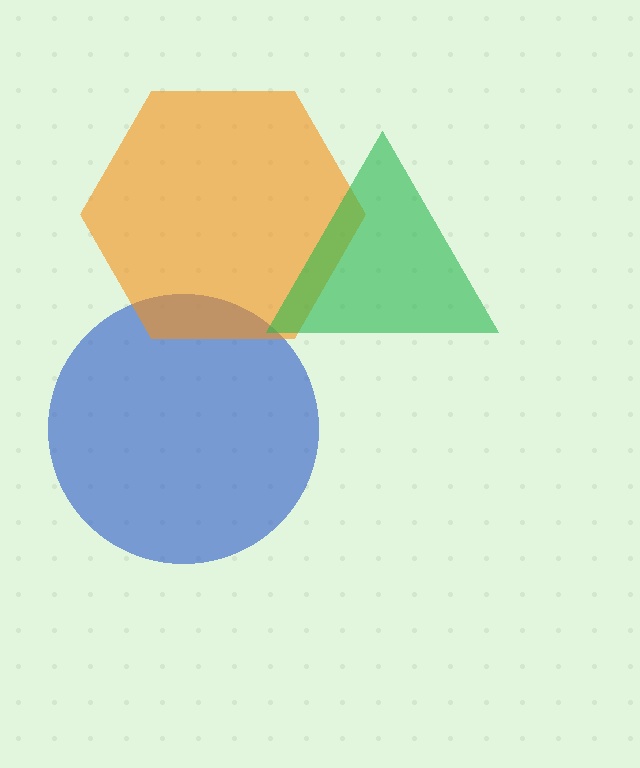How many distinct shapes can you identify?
There are 3 distinct shapes: a blue circle, an orange hexagon, a green triangle.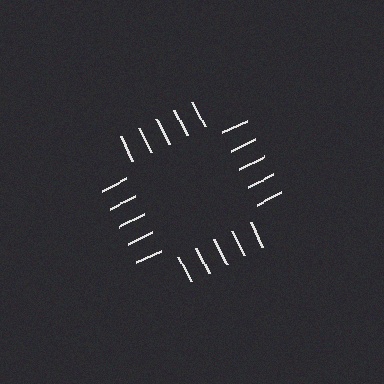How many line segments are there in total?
20 — 5 along each of the 4 edges.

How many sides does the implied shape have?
4 sides — the line-ends trace a square.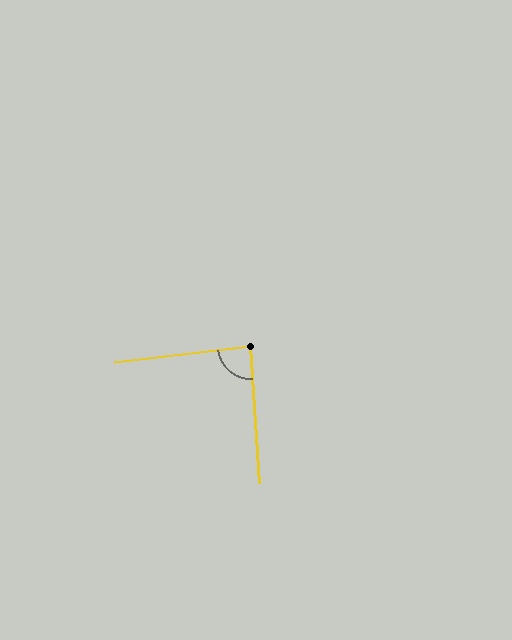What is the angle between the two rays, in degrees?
Approximately 87 degrees.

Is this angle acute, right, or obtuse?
It is approximately a right angle.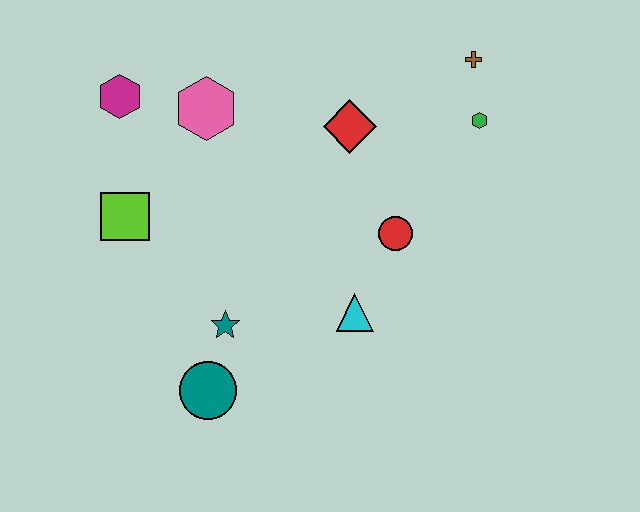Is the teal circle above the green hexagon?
No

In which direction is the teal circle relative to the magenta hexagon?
The teal circle is below the magenta hexagon.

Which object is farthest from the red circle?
The magenta hexagon is farthest from the red circle.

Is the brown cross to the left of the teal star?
No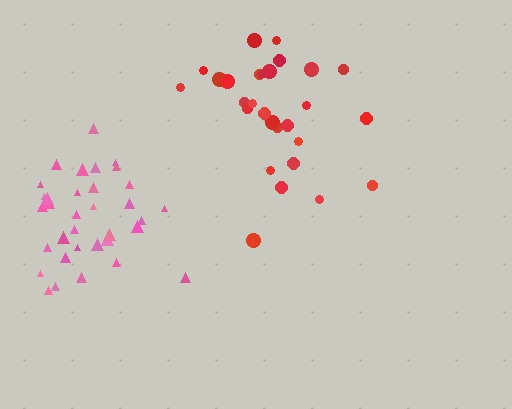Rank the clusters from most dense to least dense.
pink, red.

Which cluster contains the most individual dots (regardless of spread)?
Pink (35).